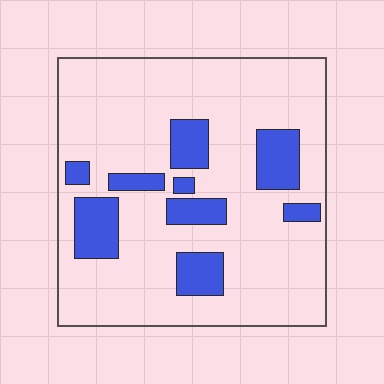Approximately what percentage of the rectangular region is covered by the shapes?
Approximately 20%.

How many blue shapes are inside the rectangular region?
9.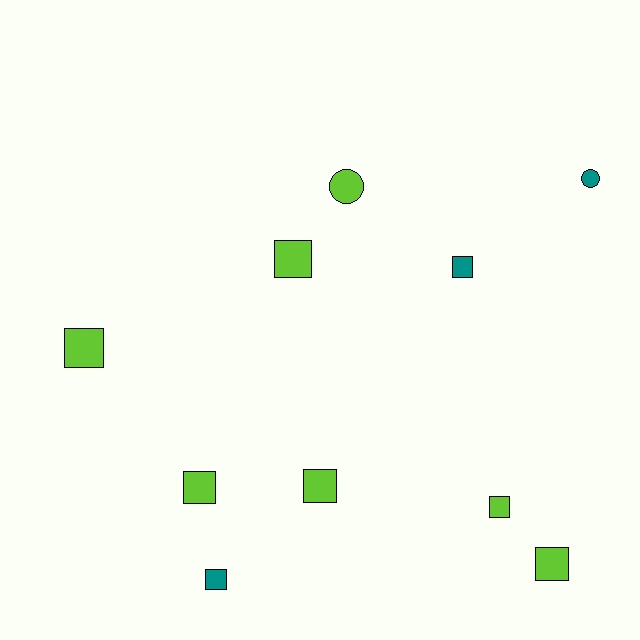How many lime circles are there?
There is 1 lime circle.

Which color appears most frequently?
Lime, with 7 objects.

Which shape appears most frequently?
Square, with 8 objects.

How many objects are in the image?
There are 10 objects.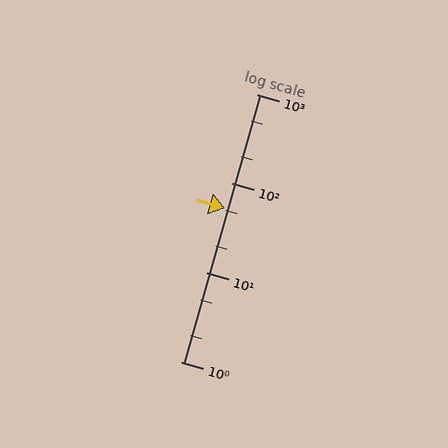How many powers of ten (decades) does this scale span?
The scale spans 3 decades, from 1 to 1000.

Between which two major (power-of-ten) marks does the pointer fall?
The pointer is between 10 and 100.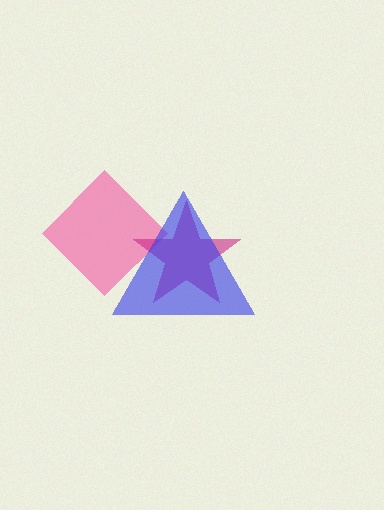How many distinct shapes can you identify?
There are 3 distinct shapes: a pink diamond, a magenta star, a blue triangle.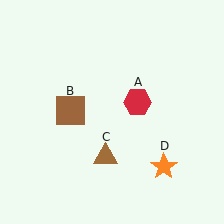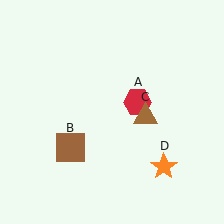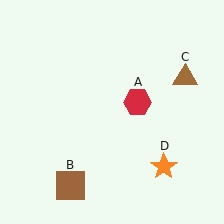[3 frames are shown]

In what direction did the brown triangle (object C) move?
The brown triangle (object C) moved up and to the right.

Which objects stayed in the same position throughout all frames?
Red hexagon (object A) and orange star (object D) remained stationary.